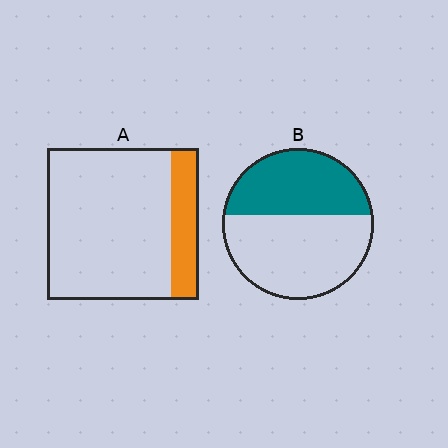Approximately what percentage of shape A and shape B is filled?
A is approximately 20% and B is approximately 40%.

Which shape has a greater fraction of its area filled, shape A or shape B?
Shape B.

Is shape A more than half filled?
No.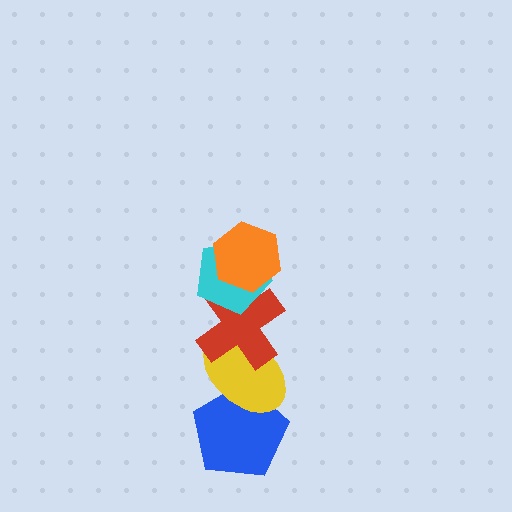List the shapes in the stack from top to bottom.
From top to bottom: the orange hexagon, the cyan pentagon, the red cross, the yellow ellipse, the blue pentagon.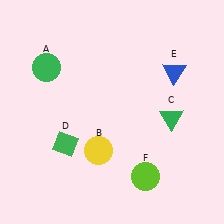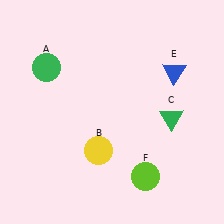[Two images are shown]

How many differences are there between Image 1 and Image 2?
There is 1 difference between the two images.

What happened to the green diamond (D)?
The green diamond (D) was removed in Image 2. It was in the bottom-left area of Image 1.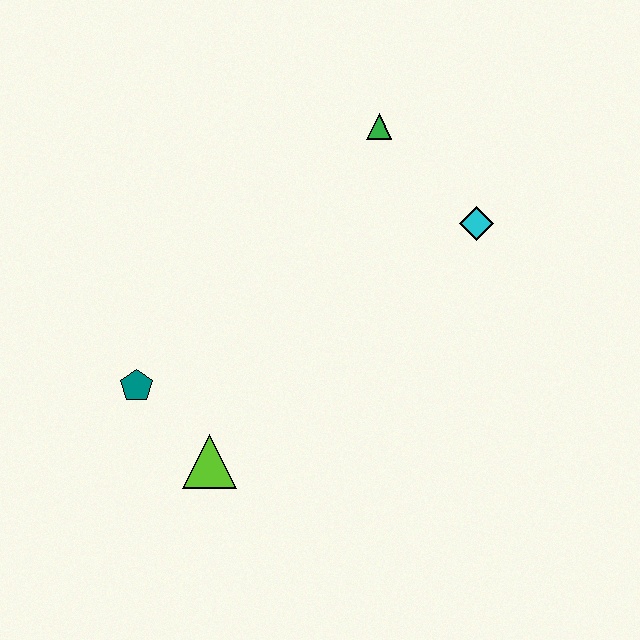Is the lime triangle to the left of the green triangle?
Yes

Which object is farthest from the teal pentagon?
The cyan diamond is farthest from the teal pentagon.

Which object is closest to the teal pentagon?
The lime triangle is closest to the teal pentagon.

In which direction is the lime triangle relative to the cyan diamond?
The lime triangle is to the left of the cyan diamond.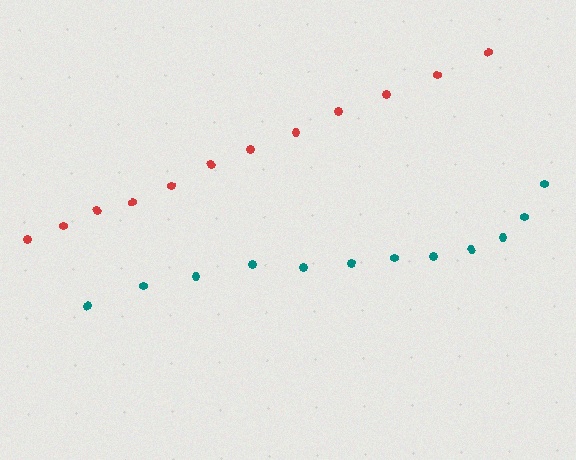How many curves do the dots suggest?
There are 2 distinct paths.